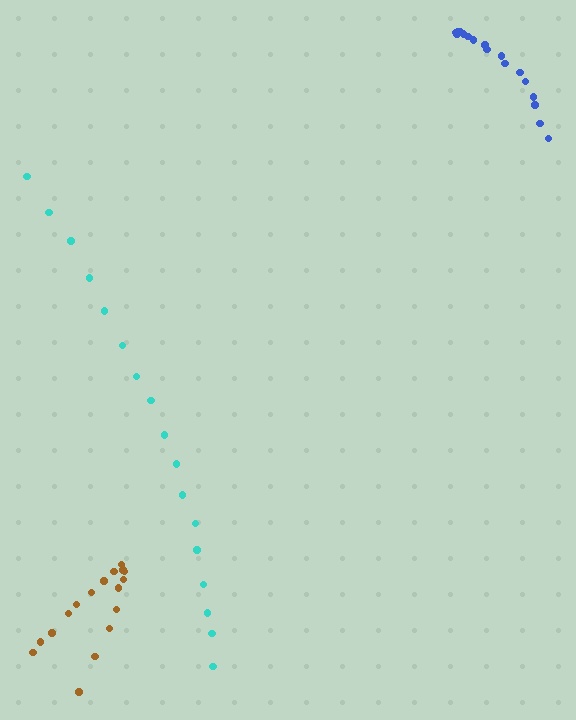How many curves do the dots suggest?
There are 3 distinct paths.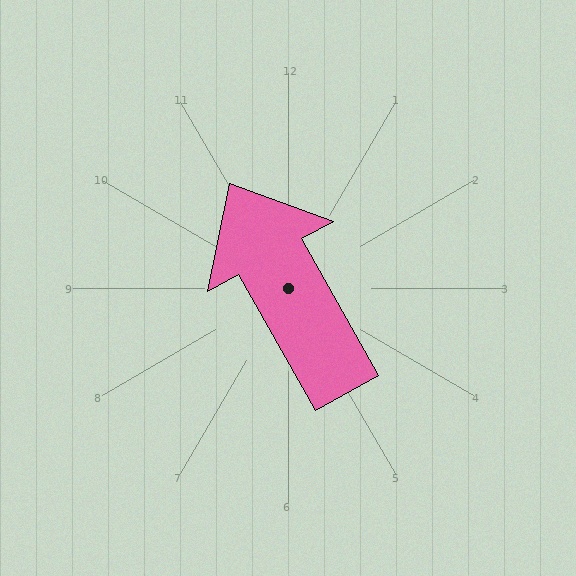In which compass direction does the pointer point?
Northwest.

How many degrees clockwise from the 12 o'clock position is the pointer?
Approximately 331 degrees.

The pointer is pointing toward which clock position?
Roughly 11 o'clock.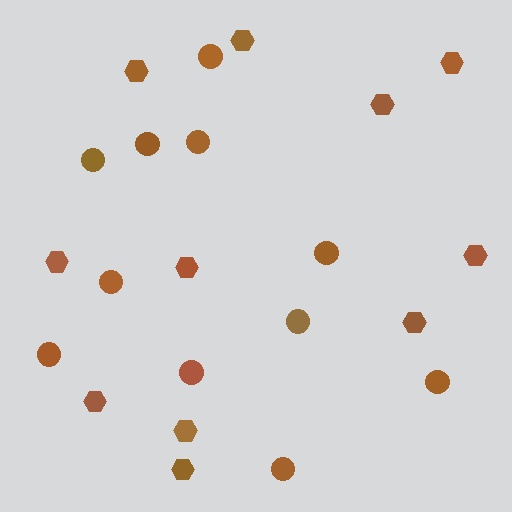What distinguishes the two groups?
There are 2 groups: one group of hexagons (11) and one group of circles (11).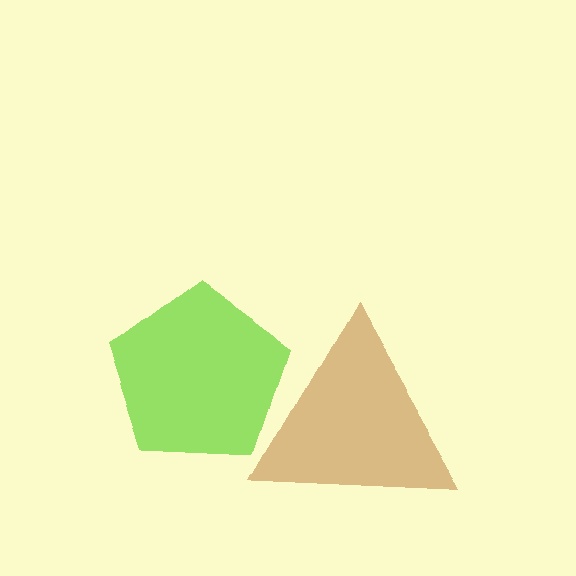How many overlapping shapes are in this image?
There are 2 overlapping shapes in the image.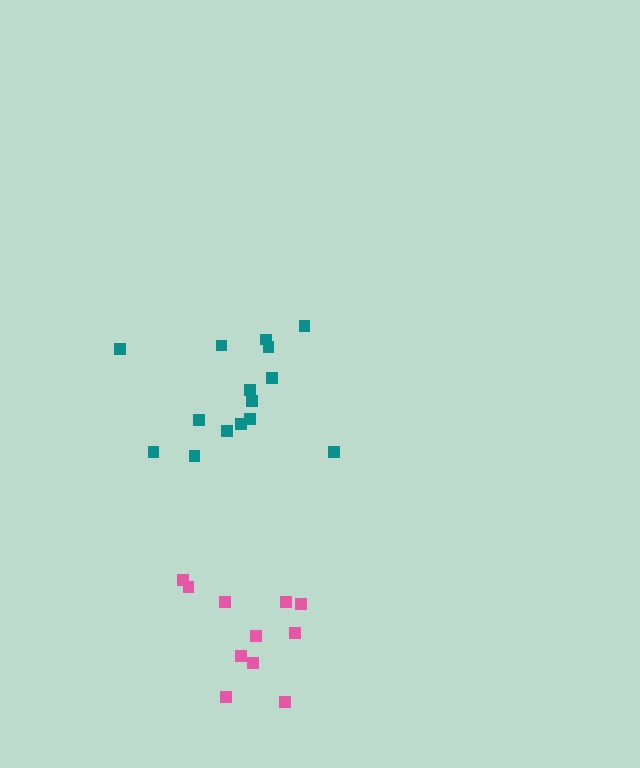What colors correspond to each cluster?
The clusters are colored: pink, teal.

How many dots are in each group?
Group 1: 11 dots, Group 2: 15 dots (26 total).